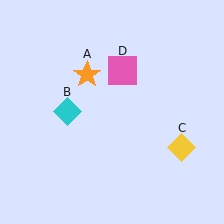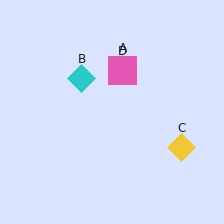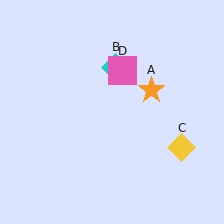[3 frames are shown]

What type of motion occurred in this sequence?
The orange star (object A), cyan diamond (object B) rotated clockwise around the center of the scene.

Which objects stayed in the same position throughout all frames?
Yellow diamond (object C) and pink square (object D) remained stationary.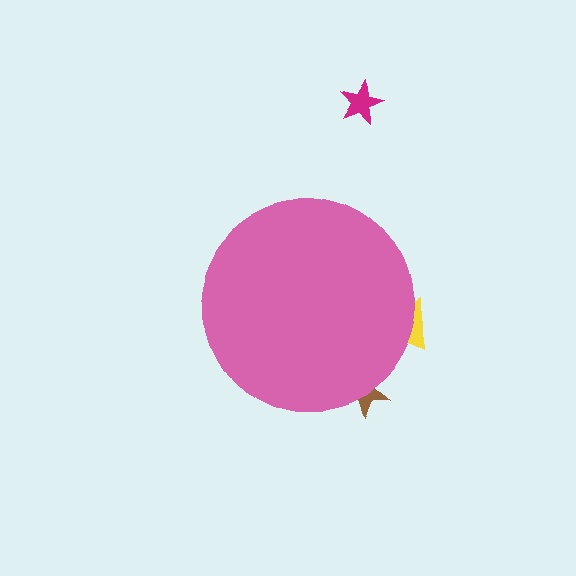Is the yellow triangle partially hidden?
Yes, the yellow triangle is partially hidden behind the pink circle.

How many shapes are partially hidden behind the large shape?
2 shapes are partially hidden.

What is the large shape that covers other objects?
A pink circle.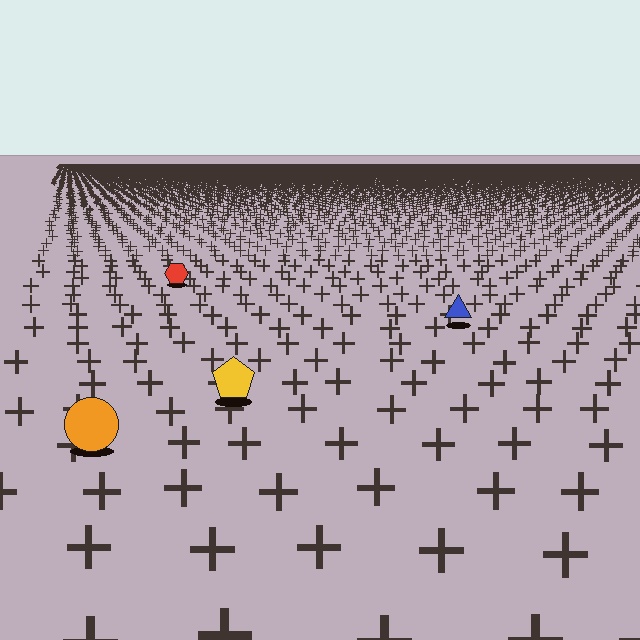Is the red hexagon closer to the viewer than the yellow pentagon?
No. The yellow pentagon is closer — you can tell from the texture gradient: the ground texture is coarser near it.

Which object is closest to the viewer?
The orange circle is closest. The texture marks near it are larger and more spread out.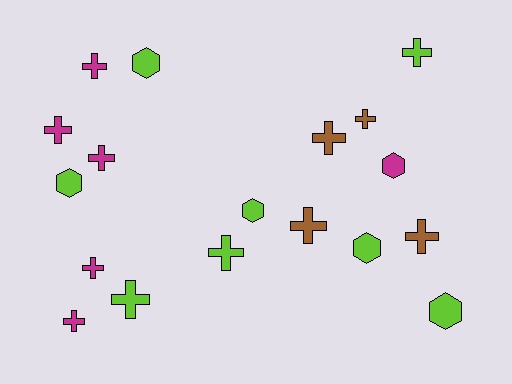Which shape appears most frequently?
Cross, with 12 objects.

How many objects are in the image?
There are 18 objects.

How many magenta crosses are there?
There are 5 magenta crosses.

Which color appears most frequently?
Lime, with 8 objects.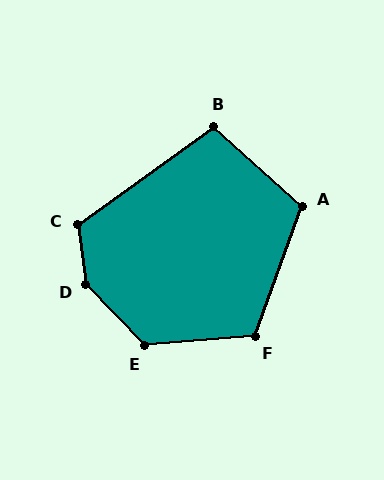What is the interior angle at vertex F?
Approximately 114 degrees (obtuse).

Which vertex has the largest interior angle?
D, at approximately 143 degrees.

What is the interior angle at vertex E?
Approximately 130 degrees (obtuse).